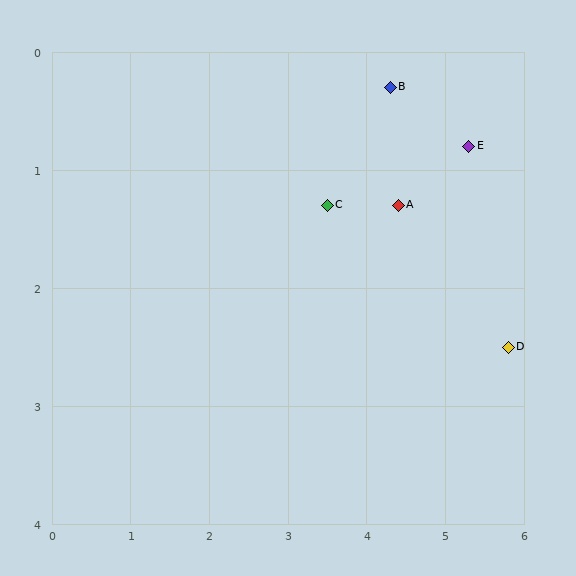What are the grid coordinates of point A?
Point A is at approximately (4.4, 1.3).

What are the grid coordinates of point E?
Point E is at approximately (5.3, 0.8).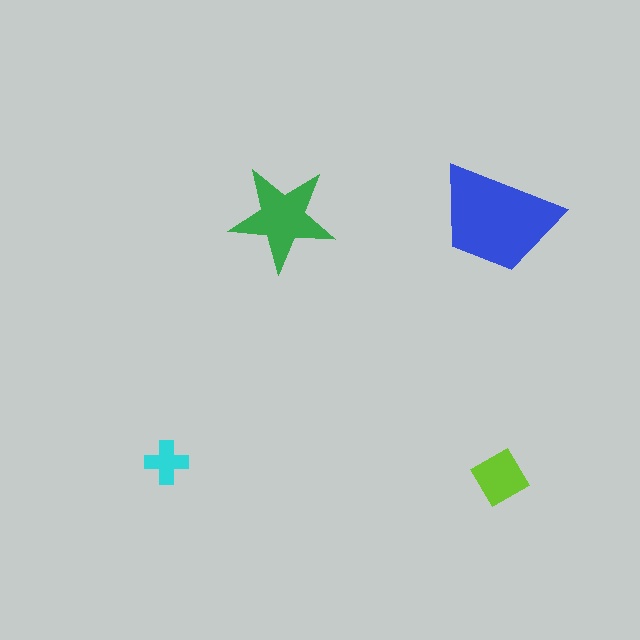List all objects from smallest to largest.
The cyan cross, the lime square, the green star, the blue trapezoid.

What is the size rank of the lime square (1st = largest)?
3rd.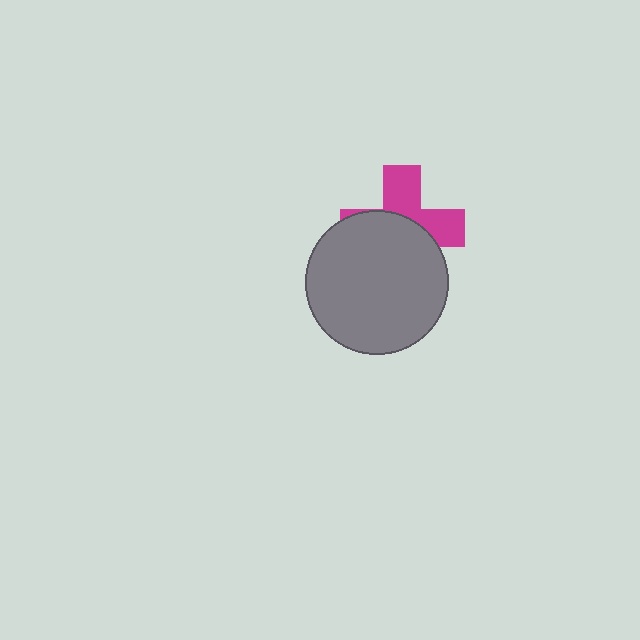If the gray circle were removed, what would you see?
You would see the complete magenta cross.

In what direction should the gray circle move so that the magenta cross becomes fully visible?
The gray circle should move down. That is the shortest direction to clear the overlap and leave the magenta cross fully visible.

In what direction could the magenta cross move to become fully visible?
The magenta cross could move up. That would shift it out from behind the gray circle entirely.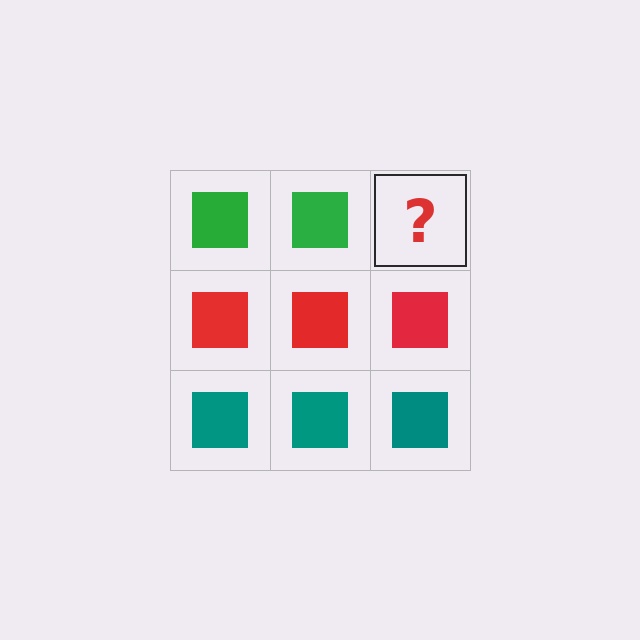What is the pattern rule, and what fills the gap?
The rule is that each row has a consistent color. The gap should be filled with a green square.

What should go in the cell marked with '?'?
The missing cell should contain a green square.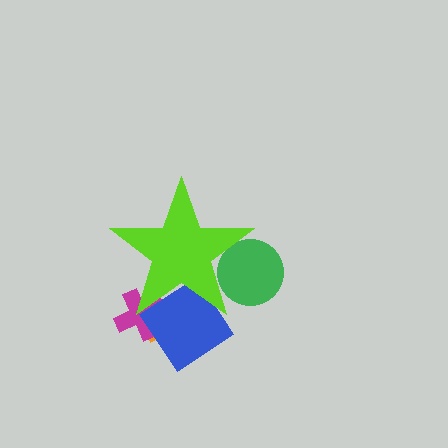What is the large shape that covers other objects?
A lime star.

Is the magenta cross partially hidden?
Yes, the magenta cross is partially hidden behind the lime star.